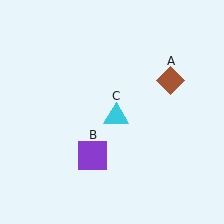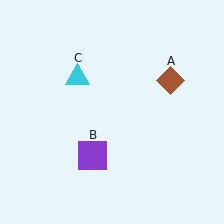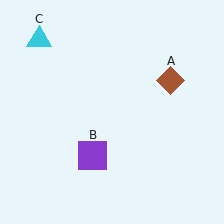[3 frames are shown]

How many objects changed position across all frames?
1 object changed position: cyan triangle (object C).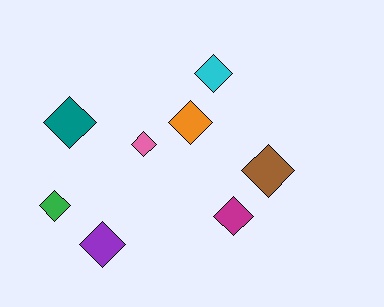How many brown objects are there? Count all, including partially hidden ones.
There is 1 brown object.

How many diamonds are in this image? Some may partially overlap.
There are 8 diamonds.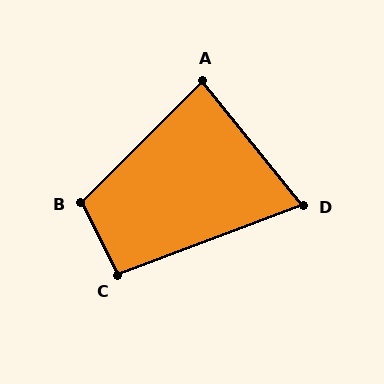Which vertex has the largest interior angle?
B, at approximately 108 degrees.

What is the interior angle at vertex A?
Approximately 84 degrees (acute).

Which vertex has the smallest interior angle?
D, at approximately 72 degrees.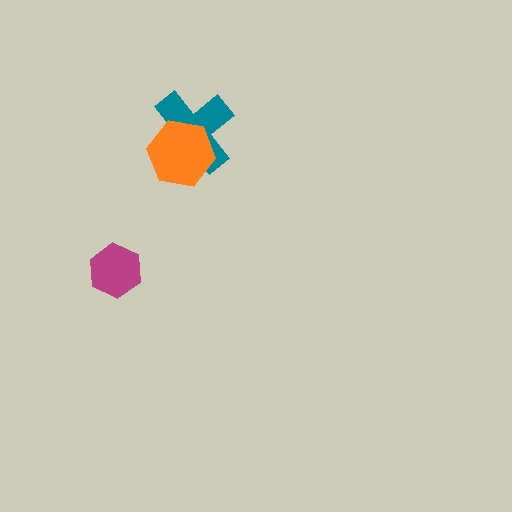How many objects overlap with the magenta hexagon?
0 objects overlap with the magenta hexagon.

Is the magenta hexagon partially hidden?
No, no other shape covers it.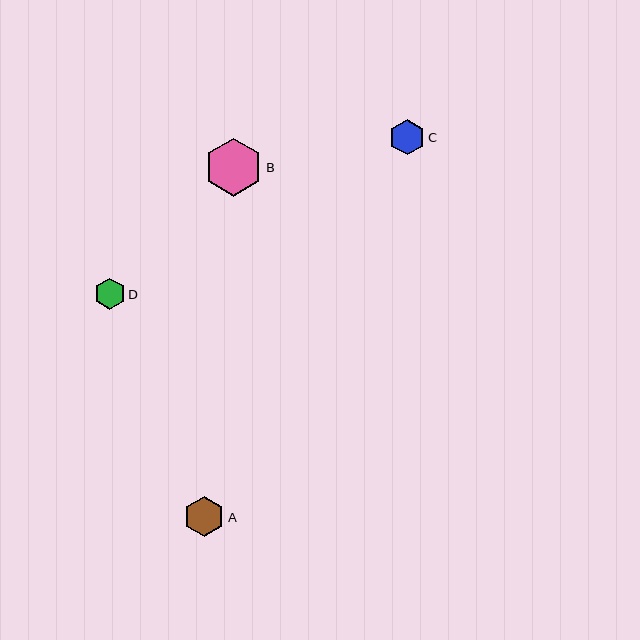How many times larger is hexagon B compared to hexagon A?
Hexagon B is approximately 1.4 times the size of hexagon A.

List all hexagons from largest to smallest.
From largest to smallest: B, A, C, D.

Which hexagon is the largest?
Hexagon B is the largest with a size of approximately 58 pixels.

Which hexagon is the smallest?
Hexagon D is the smallest with a size of approximately 31 pixels.